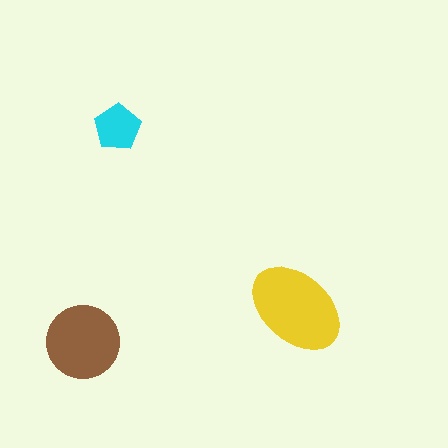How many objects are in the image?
There are 3 objects in the image.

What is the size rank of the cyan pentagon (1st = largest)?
3rd.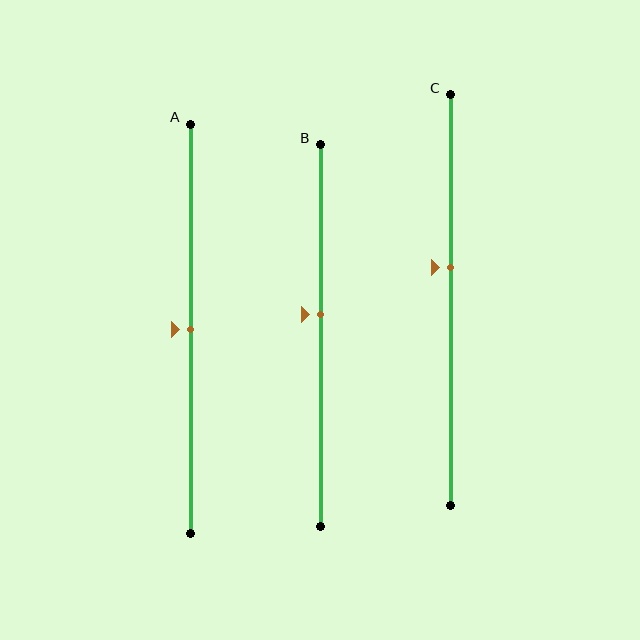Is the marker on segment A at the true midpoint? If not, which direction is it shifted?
Yes, the marker on segment A is at the true midpoint.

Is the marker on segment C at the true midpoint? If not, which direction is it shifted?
No, the marker on segment C is shifted upward by about 8% of the segment length.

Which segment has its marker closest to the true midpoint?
Segment A has its marker closest to the true midpoint.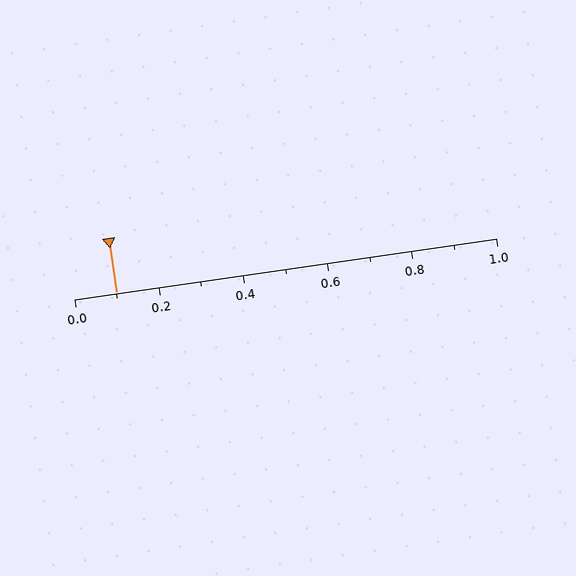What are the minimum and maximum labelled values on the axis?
The axis runs from 0.0 to 1.0.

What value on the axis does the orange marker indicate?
The marker indicates approximately 0.1.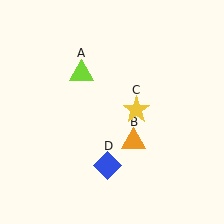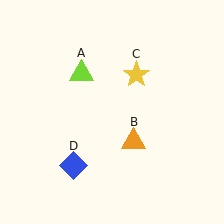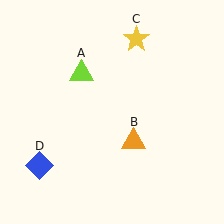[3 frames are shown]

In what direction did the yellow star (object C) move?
The yellow star (object C) moved up.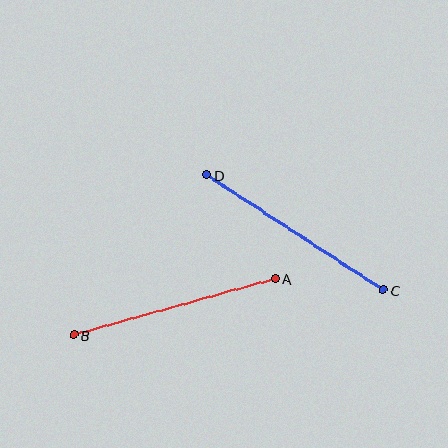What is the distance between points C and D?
The distance is approximately 211 pixels.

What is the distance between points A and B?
The distance is approximately 209 pixels.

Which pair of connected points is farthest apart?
Points C and D are farthest apart.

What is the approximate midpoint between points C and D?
The midpoint is at approximately (295, 232) pixels.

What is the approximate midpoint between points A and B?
The midpoint is at approximately (175, 307) pixels.